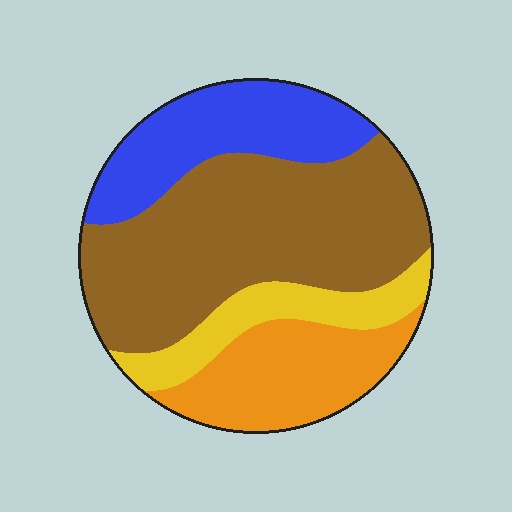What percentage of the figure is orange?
Orange covers around 20% of the figure.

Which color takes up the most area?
Brown, at roughly 45%.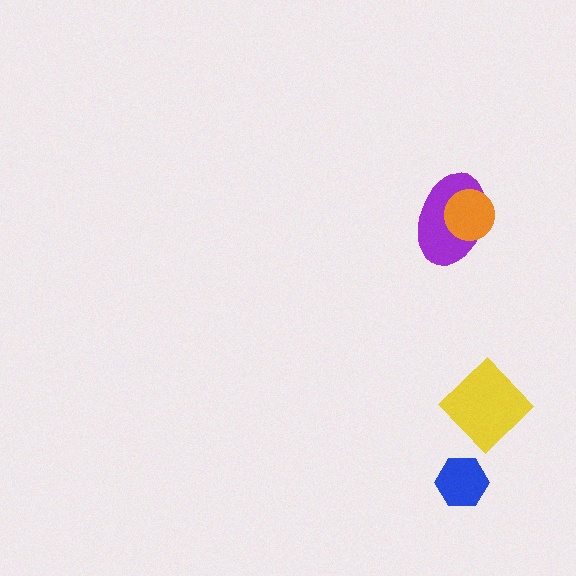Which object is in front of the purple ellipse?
The orange circle is in front of the purple ellipse.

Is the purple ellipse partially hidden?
Yes, it is partially covered by another shape.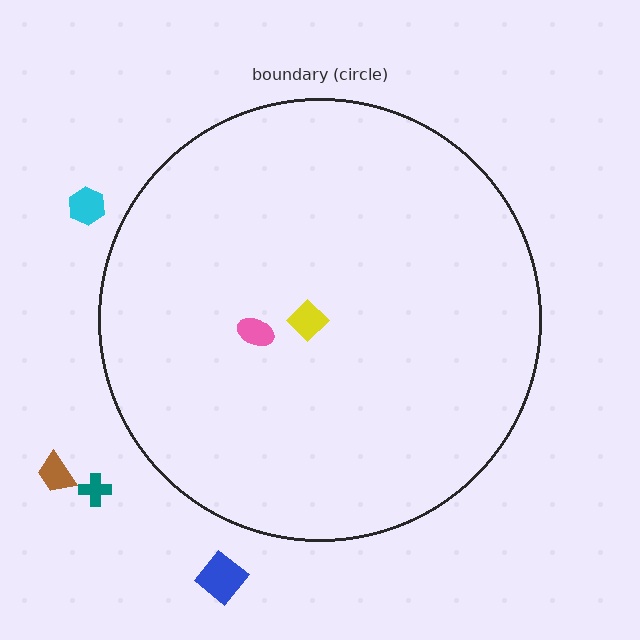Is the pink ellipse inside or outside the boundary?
Inside.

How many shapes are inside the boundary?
2 inside, 4 outside.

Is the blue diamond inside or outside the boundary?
Outside.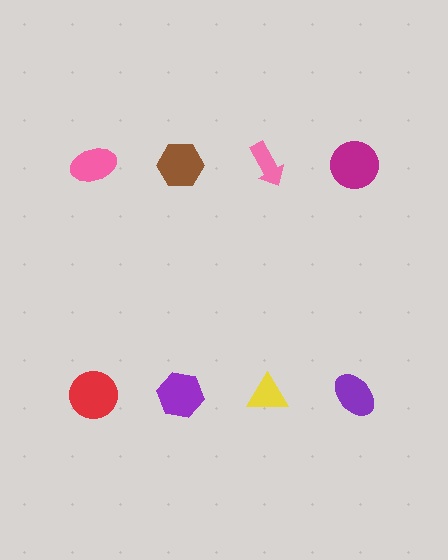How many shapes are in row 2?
4 shapes.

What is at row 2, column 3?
A yellow triangle.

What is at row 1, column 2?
A brown hexagon.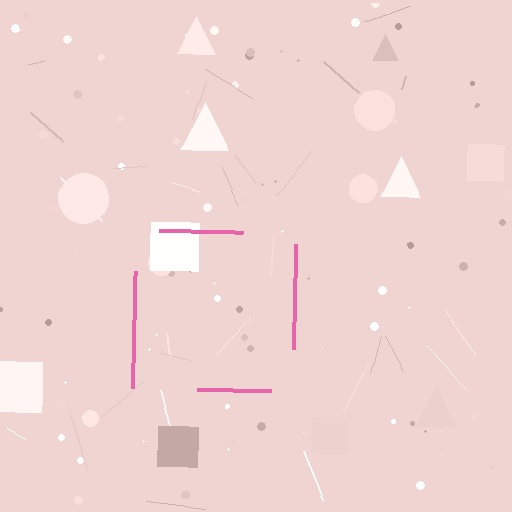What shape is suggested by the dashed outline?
The dashed outline suggests a square.